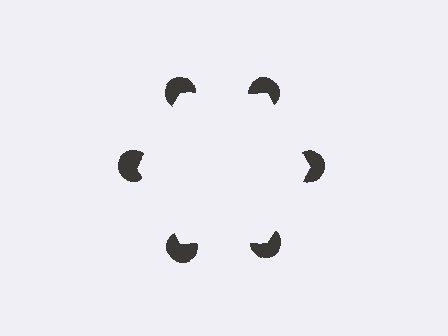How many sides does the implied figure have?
6 sides.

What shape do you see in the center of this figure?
An illusory hexagon — its edges are inferred from the aligned wedge cuts in the pac-man discs, not physically drawn.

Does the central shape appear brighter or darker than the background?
It typically appears slightly brighter than the background, even though no actual brightness change is drawn.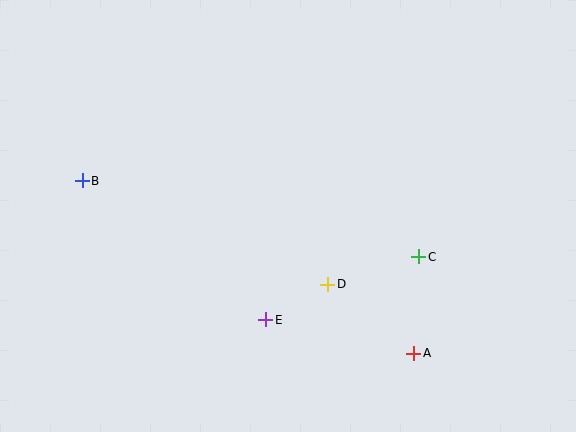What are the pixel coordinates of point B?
Point B is at (82, 181).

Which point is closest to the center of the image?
Point D at (328, 284) is closest to the center.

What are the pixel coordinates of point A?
Point A is at (414, 353).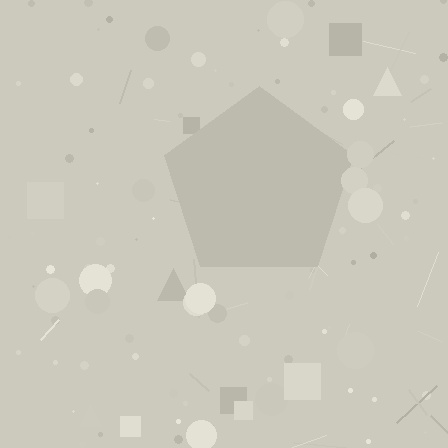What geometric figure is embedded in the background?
A pentagon is embedded in the background.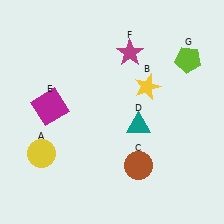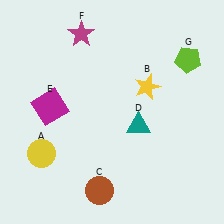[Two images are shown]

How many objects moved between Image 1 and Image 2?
2 objects moved between the two images.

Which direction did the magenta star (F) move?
The magenta star (F) moved left.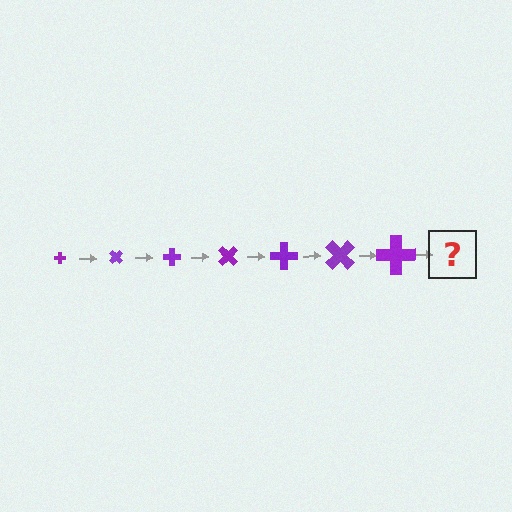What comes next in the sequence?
The next element should be a cross, larger than the previous one and rotated 315 degrees from the start.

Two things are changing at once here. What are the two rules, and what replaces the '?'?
The two rules are that the cross grows larger each step and it rotates 45 degrees each step. The '?' should be a cross, larger than the previous one and rotated 315 degrees from the start.